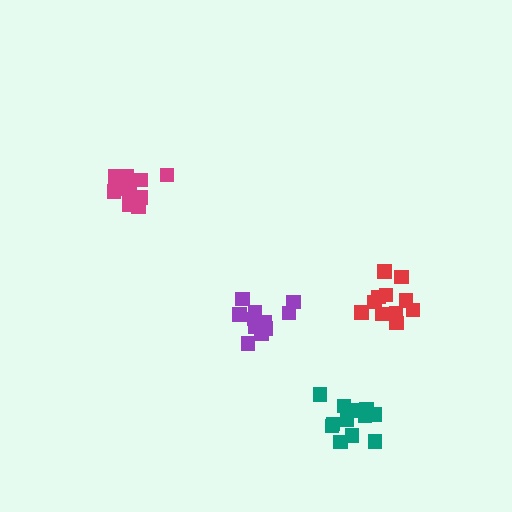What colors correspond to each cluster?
The clusters are colored: red, magenta, purple, teal.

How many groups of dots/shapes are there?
There are 4 groups.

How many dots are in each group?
Group 1: 11 dots, Group 2: 11 dots, Group 3: 12 dots, Group 4: 12 dots (46 total).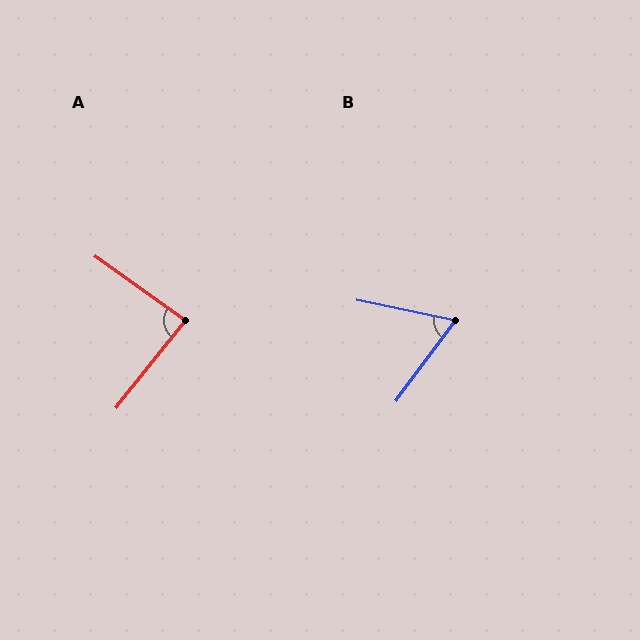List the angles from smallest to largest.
B (66°), A (87°).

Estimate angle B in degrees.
Approximately 66 degrees.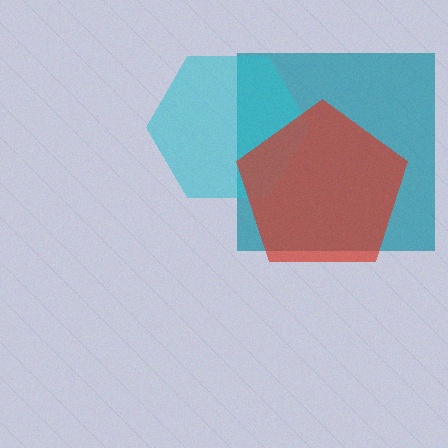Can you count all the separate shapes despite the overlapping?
Yes, there are 3 separate shapes.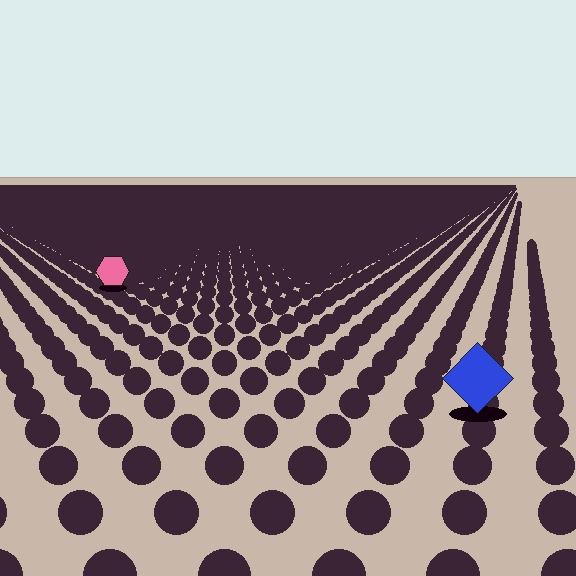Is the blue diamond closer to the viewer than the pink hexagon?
Yes. The blue diamond is closer — you can tell from the texture gradient: the ground texture is coarser near it.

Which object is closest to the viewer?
The blue diamond is closest. The texture marks near it are larger and more spread out.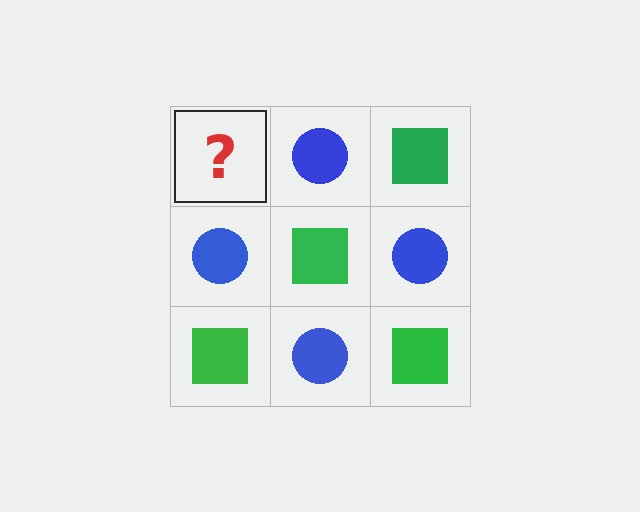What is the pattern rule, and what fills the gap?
The rule is that it alternates green square and blue circle in a checkerboard pattern. The gap should be filled with a green square.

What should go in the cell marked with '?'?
The missing cell should contain a green square.